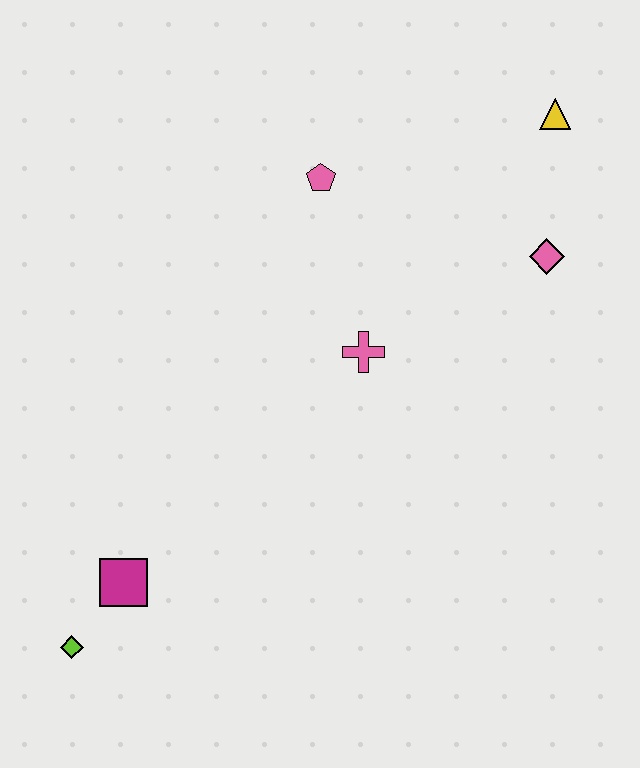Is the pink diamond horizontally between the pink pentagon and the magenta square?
No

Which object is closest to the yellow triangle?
The pink diamond is closest to the yellow triangle.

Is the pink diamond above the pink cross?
Yes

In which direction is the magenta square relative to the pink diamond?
The magenta square is to the left of the pink diamond.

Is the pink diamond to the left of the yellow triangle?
Yes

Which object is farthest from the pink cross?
The lime diamond is farthest from the pink cross.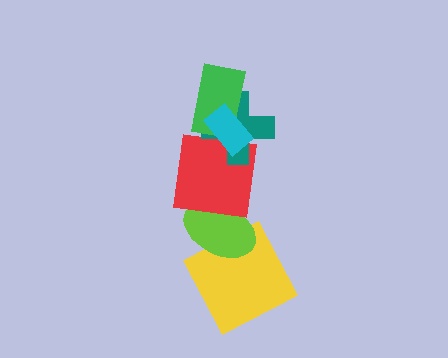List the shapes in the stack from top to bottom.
From top to bottom: the cyan rectangle, the green rectangle, the teal cross, the red square, the lime ellipse, the yellow square.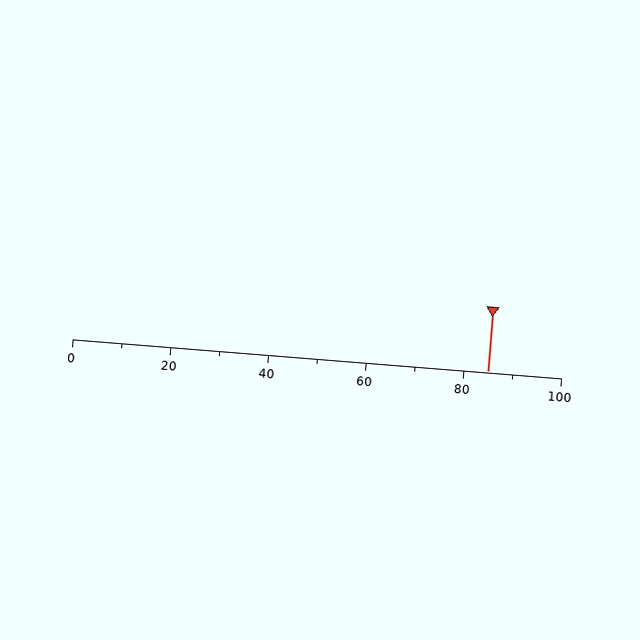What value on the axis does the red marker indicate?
The marker indicates approximately 85.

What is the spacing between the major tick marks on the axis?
The major ticks are spaced 20 apart.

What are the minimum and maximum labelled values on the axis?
The axis runs from 0 to 100.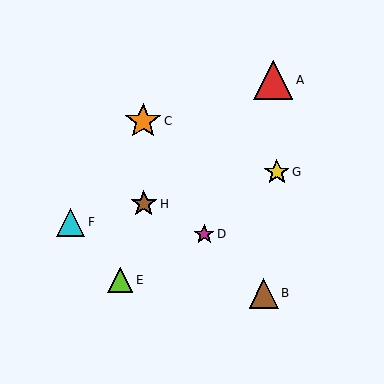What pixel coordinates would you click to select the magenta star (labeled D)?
Click at (204, 234) to select the magenta star D.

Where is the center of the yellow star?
The center of the yellow star is at (277, 172).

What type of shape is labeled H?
Shape H is a brown star.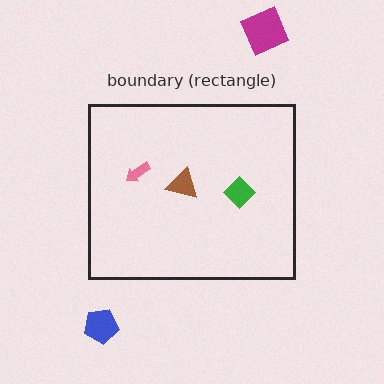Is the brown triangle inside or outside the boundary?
Inside.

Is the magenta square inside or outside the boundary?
Outside.